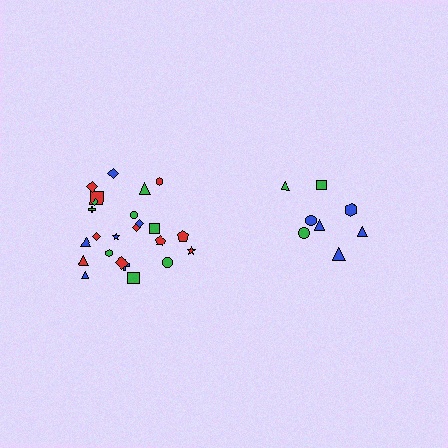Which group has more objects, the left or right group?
The left group.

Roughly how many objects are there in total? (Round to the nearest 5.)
Roughly 35 objects in total.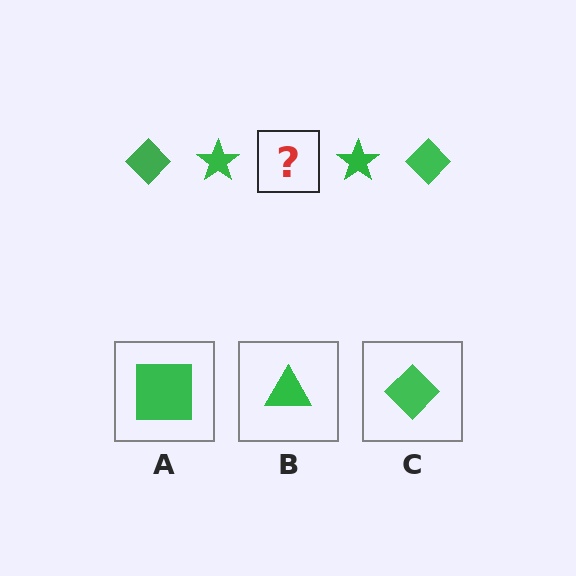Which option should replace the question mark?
Option C.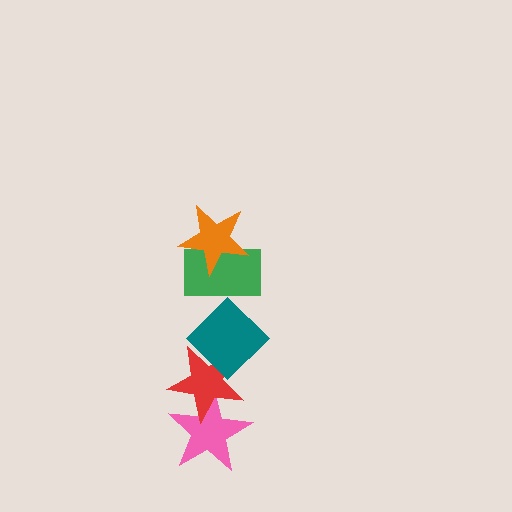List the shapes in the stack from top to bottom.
From top to bottom: the orange star, the green rectangle, the teal diamond, the red star, the pink star.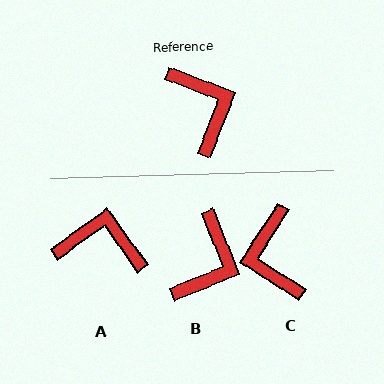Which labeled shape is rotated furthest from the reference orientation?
C, about 168 degrees away.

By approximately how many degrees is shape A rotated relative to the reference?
Approximately 57 degrees counter-clockwise.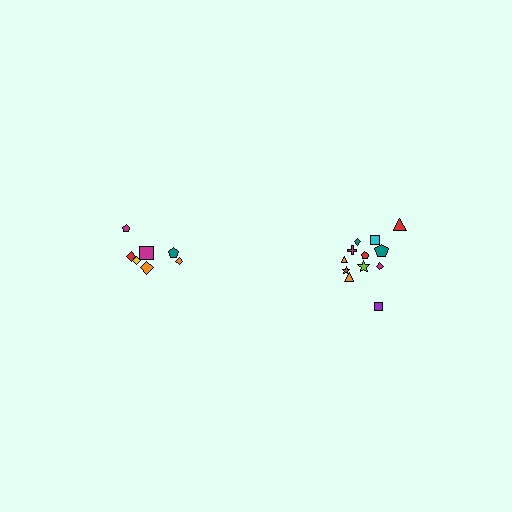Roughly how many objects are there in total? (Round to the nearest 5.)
Roughly 20 objects in total.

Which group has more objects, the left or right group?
The right group.